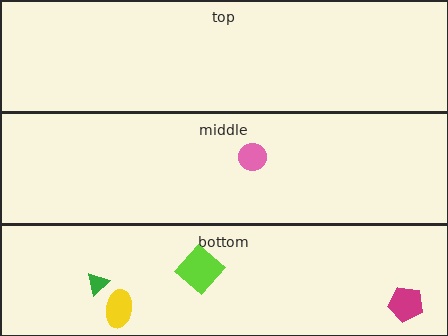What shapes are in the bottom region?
The magenta pentagon, the green triangle, the yellow ellipse, the lime diamond.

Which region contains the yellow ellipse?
The bottom region.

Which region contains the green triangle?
The bottom region.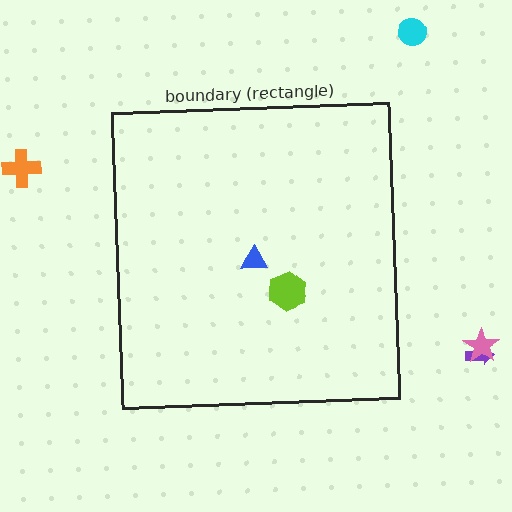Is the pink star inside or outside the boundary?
Outside.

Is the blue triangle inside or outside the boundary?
Inside.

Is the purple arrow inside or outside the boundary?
Outside.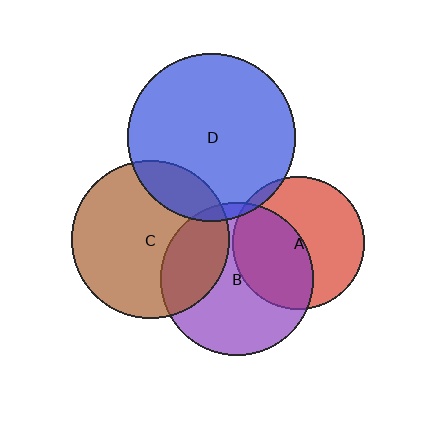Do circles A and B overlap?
Yes.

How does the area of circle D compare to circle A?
Approximately 1.6 times.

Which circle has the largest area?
Circle D (blue).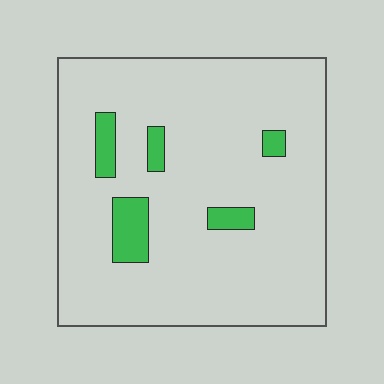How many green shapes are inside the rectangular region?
5.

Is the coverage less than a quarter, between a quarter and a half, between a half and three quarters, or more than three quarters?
Less than a quarter.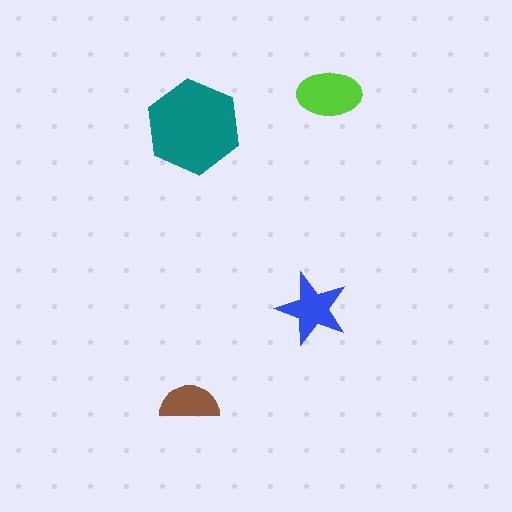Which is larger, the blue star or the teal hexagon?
The teal hexagon.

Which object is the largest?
The teal hexagon.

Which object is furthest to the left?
The brown semicircle is leftmost.